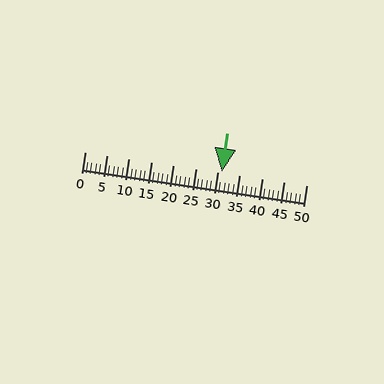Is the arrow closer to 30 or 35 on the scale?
The arrow is closer to 30.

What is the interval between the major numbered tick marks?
The major tick marks are spaced 5 units apart.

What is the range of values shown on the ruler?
The ruler shows values from 0 to 50.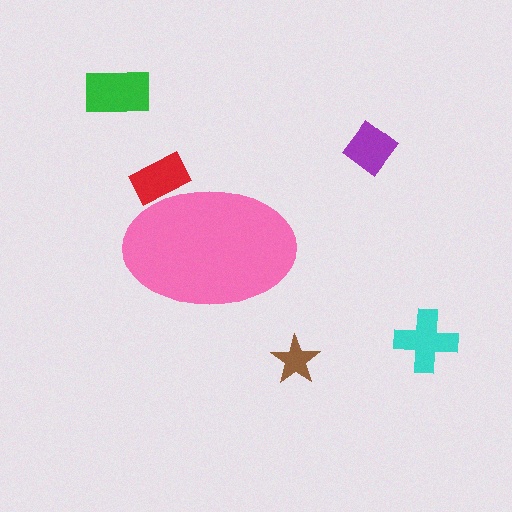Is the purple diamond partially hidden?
No, the purple diamond is fully visible.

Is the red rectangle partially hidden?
Yes, the red rectangle is partially hidden behind the pink ellipse.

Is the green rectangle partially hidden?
No, the green rectangle is fully visible.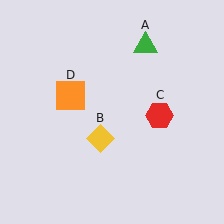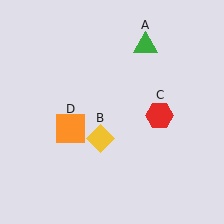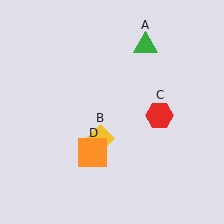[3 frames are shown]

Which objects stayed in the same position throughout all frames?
Green triangle (object A) and yellow diamond (object B) and red hexagon (object C) remained stationary.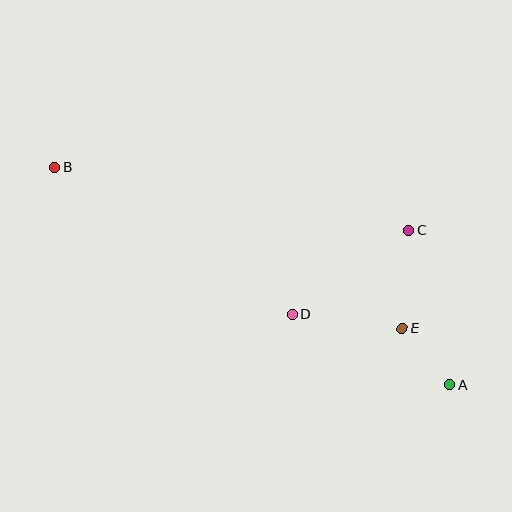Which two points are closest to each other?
Points A and E are closest to each other.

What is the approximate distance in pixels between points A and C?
The distance between A and C is approximately 160 pixels.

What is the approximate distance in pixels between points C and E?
The distance between C and E is approximately 98 pixels.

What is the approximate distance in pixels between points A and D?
The distance between A and D is approximately 173 pixels.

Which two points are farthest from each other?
Points A and B are farthest from each other.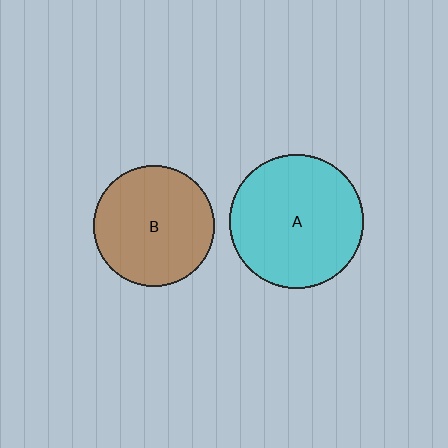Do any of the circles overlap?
No, none of the circles overlap.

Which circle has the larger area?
Circle A (cyan).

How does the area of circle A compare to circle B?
Approximately 1.2 times.